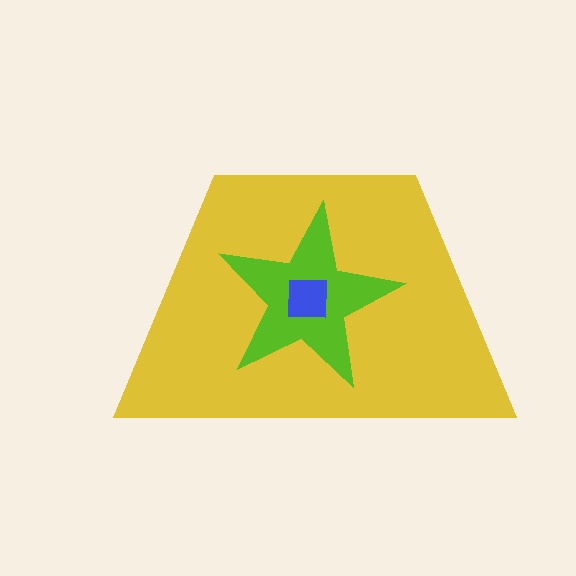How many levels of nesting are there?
3.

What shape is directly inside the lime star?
The blue square.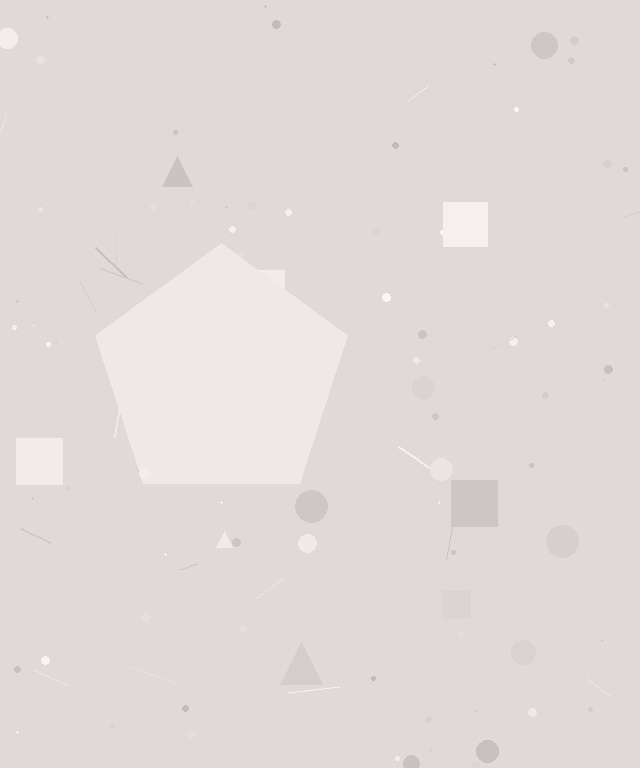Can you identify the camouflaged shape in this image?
The camouflaged shape is a pentagon.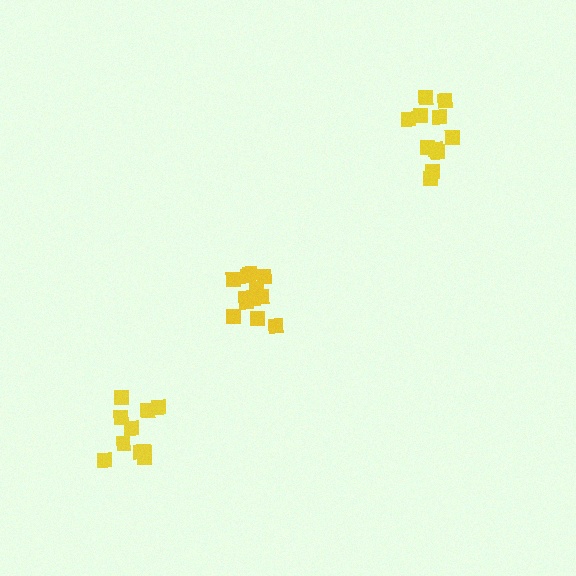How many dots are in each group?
Group 1: 11 dots, Group 2: 10 dots, Group 3: 13 dots (34 total).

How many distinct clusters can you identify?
There are 3 distinct clusters.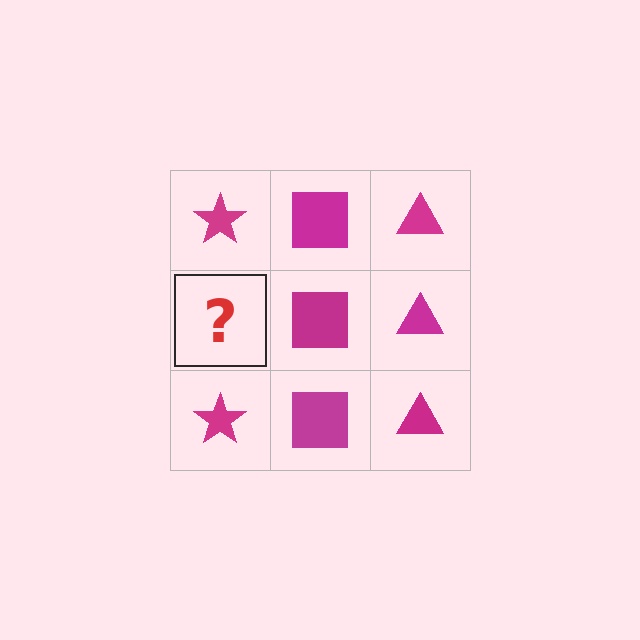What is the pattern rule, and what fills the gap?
The rule is that each column has a consistent shape. The gap should be filled with a magenta star.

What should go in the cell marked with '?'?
The missing cell should contain a magenta star.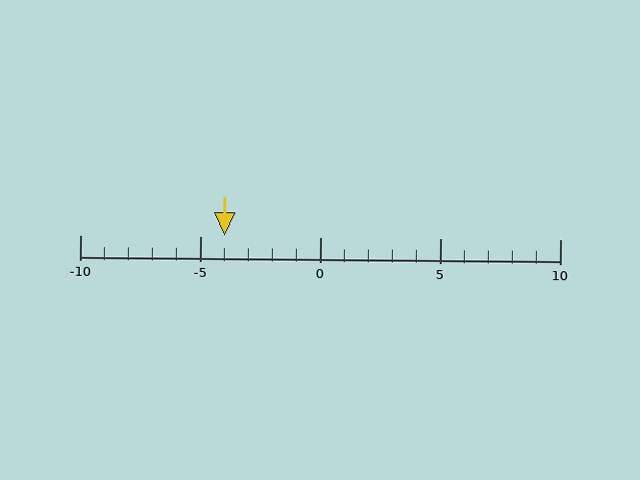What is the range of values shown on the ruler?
The ruler shows values from -10 to 10.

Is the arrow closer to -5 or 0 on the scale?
The arrow is closer to -5.